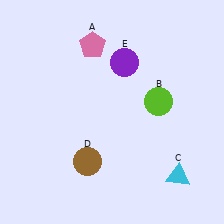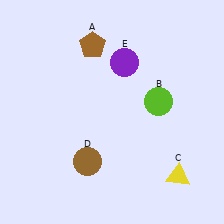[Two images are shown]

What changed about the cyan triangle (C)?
In Image 1, C is cyan. In Image 2, it changed to yellow.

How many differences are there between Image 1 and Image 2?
There are 2 differences between the two images.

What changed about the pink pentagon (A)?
In Image 1, A is pink. In Image 2, it changed to brown.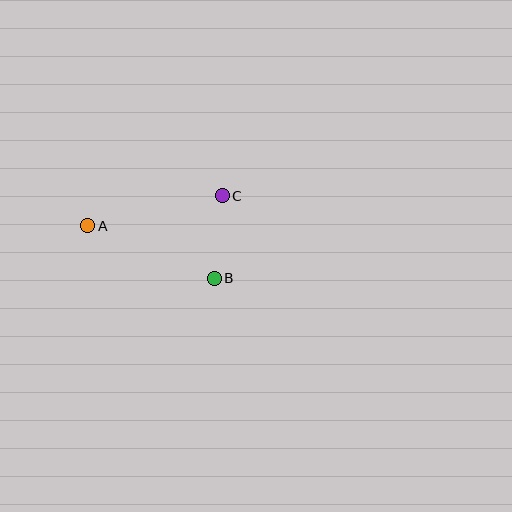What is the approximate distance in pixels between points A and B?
The distance between A and B is approximately 137 pixels.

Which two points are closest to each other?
Points B and C are closest to each other.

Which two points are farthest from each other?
Points A and C are farthest from each other.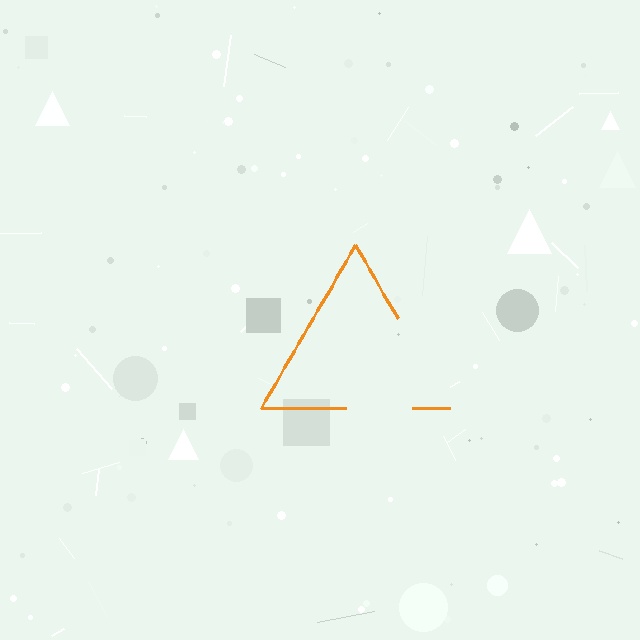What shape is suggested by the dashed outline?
The dashed outline suggests a triangle.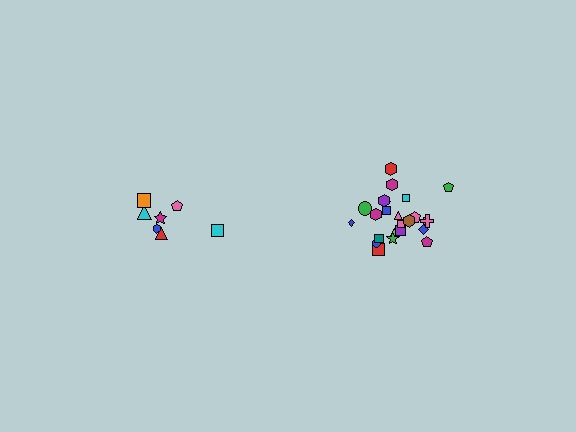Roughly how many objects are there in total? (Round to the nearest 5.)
Roughly 30 objects in total.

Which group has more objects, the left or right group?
The right group.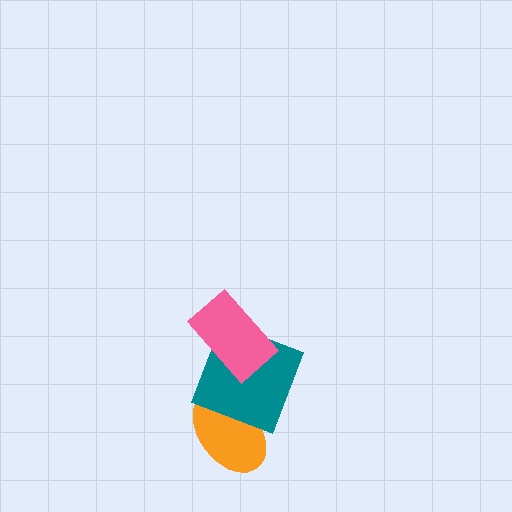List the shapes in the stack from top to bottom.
From top to bottom: the pink rectangle, the teal square, the orange ellipse.